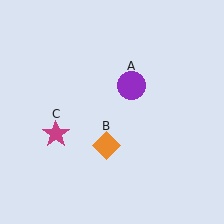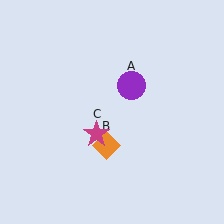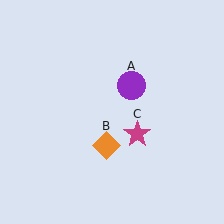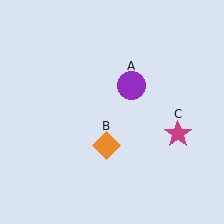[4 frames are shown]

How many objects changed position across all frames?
1 object changed position: magenta star (object C).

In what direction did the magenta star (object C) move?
The magenta star (object C) moved right.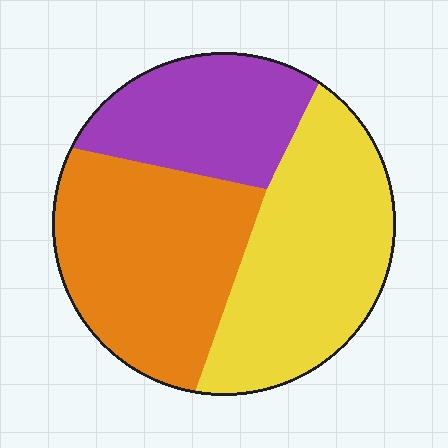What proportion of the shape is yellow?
Yellow takes up about three eighths (3/8) of the shape.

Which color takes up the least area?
Purple, at roughly 25%.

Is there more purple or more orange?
Orange.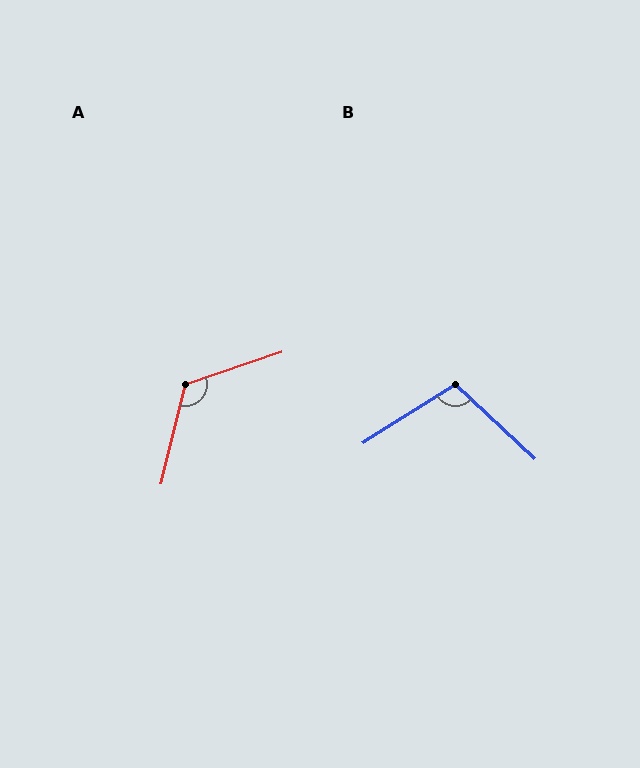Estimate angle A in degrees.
Approximately 122 degrees.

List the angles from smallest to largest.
B (104°), A (122°).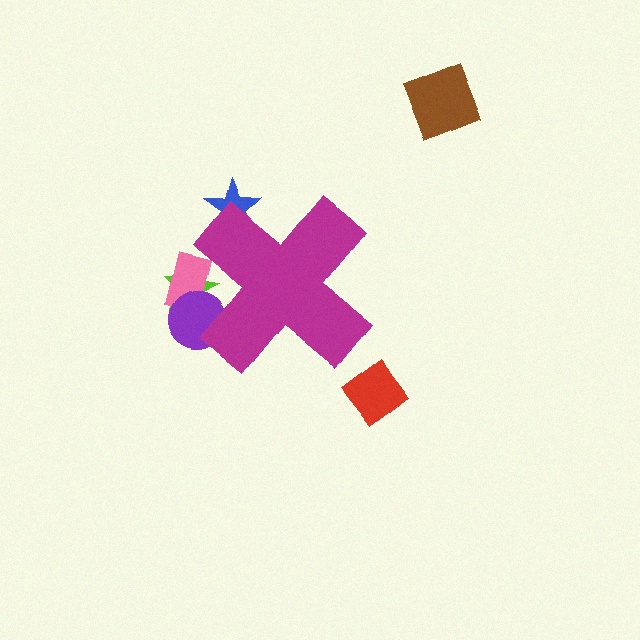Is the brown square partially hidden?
No, the brown square is fully visible.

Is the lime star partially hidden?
Yes, the lime star is partially hidden behind the magenta cross.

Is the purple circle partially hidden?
Yes, the purple circle is partially hidden behind the magenta cross.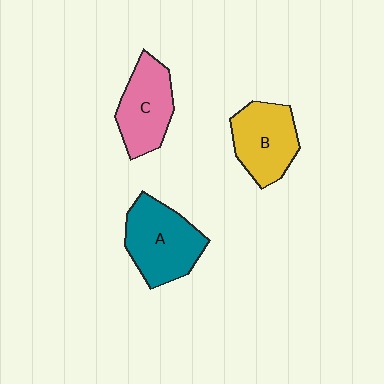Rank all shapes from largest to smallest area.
From largest to smallest: A (teal), B (yellow), C (pink).